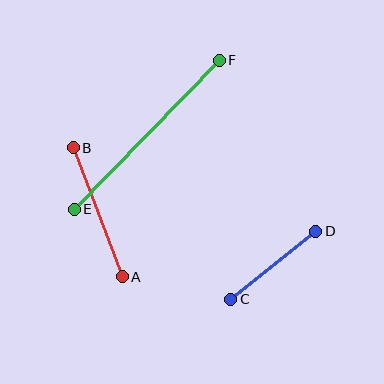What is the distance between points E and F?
The distance is approximately 208 pixels.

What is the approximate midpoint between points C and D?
The midpoint is at approximately (273, 265) pixels.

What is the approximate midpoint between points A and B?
The midpoint is at approximately (98, 212) pixels.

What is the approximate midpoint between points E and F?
The midpoint is at approximately (147, 135) pixels.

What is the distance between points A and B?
The distance is approximately 138 pixels.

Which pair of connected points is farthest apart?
Points E and F are farthest apart.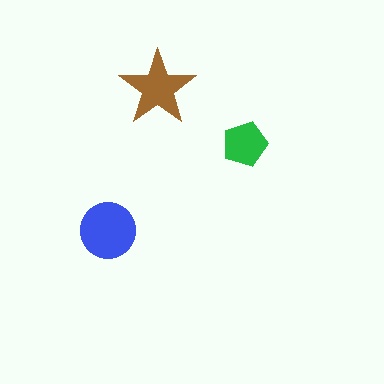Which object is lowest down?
The blue circle is bottommost.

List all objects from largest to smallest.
The blue circle, the brown star, the green pentagon.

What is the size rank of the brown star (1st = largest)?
2nd.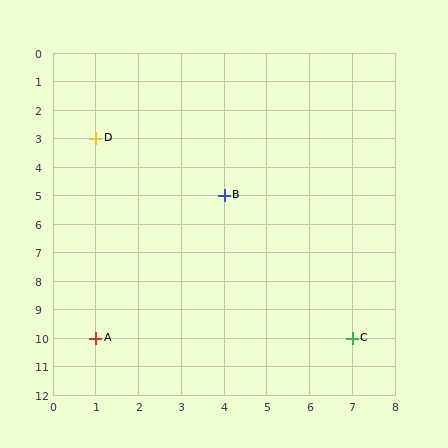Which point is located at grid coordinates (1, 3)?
Point D is at (1, 3).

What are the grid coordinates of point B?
Point B is at grid coordinates (4, 5).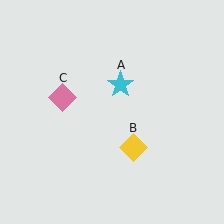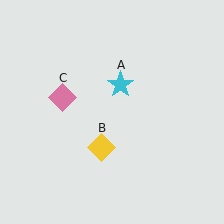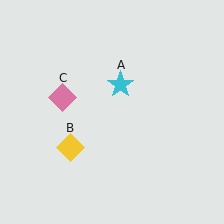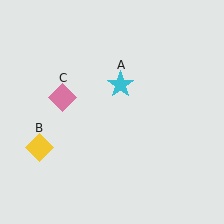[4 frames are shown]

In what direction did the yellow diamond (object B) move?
The yellow diamond (object B) moved left.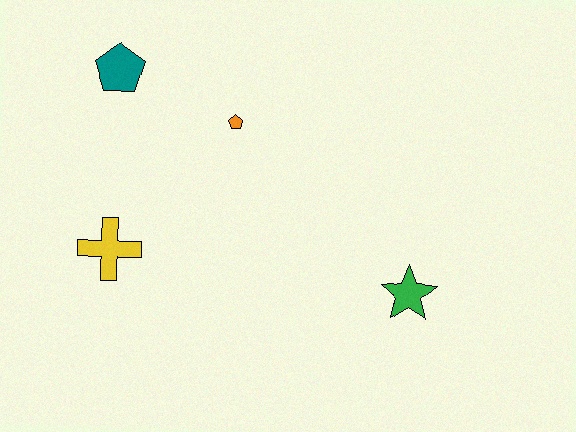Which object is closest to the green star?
The orange pentagon is closest to the green star.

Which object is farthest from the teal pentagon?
The green star is farthest from the teal pentagon.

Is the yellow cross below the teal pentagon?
Yes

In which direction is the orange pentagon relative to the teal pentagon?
The orange pentagon is to the right of the teal pentagon.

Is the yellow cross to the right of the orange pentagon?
No